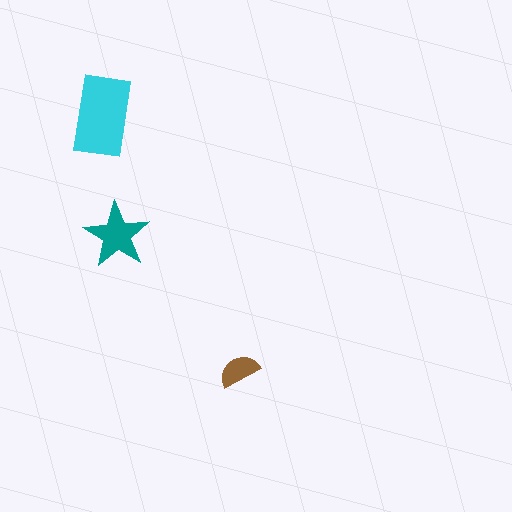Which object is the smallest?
The brown semicircle.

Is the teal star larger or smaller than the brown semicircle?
Larger.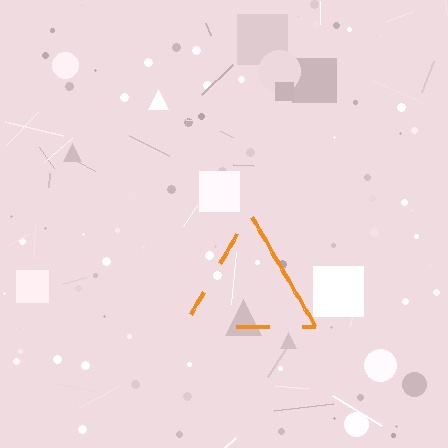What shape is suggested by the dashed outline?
The dashed outline suggests a triangle.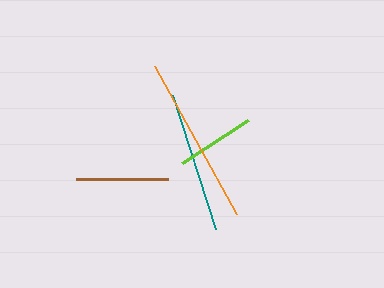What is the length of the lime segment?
The lime segment is approximately 79 pixels long.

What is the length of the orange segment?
The orange segment is approximately 168 pixels long.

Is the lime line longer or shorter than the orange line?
The orange line is longer than the lime line.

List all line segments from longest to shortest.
From longest to shortest: orange, teal, brown, lime.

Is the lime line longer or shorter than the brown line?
The brown line is longer than the lime line.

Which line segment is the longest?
The orange line is the longest at approximately 168 pixels.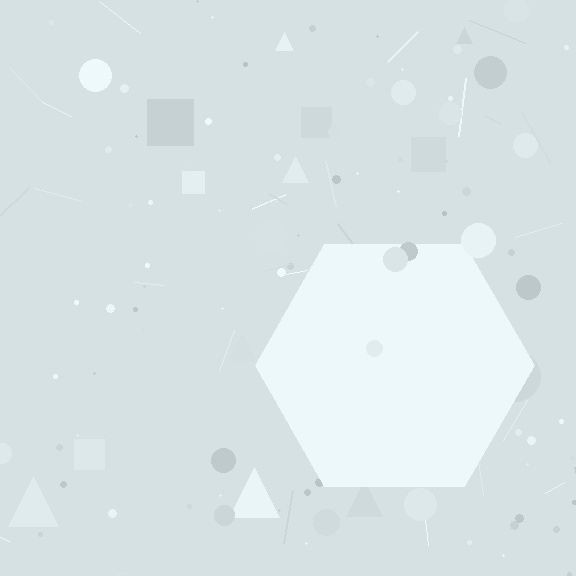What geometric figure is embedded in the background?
A hexagon is embedded in the background.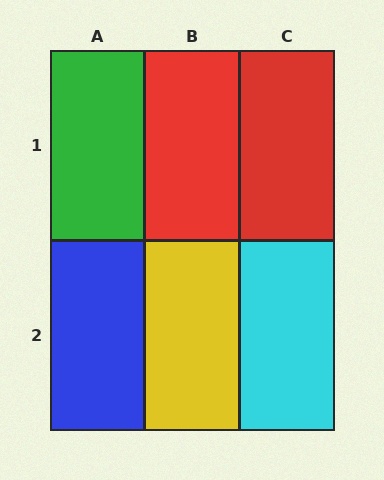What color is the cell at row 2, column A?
Blue.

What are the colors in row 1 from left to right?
Green, red, red.